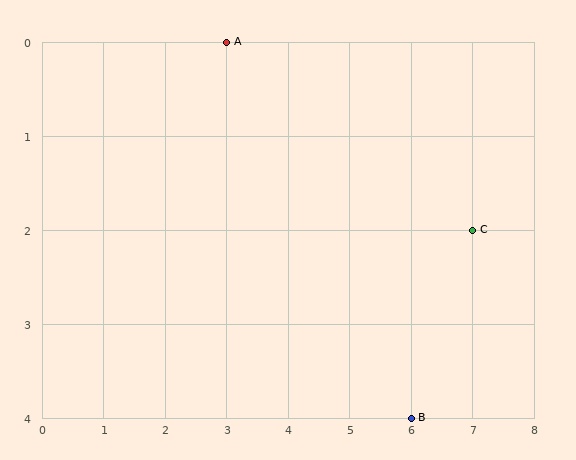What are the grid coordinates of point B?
Point B is at grid coordinates (6, 4).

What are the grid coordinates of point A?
Point A is at grid coordinates (3, 0).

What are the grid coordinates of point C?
Point C is at grid coordinates (7, 2).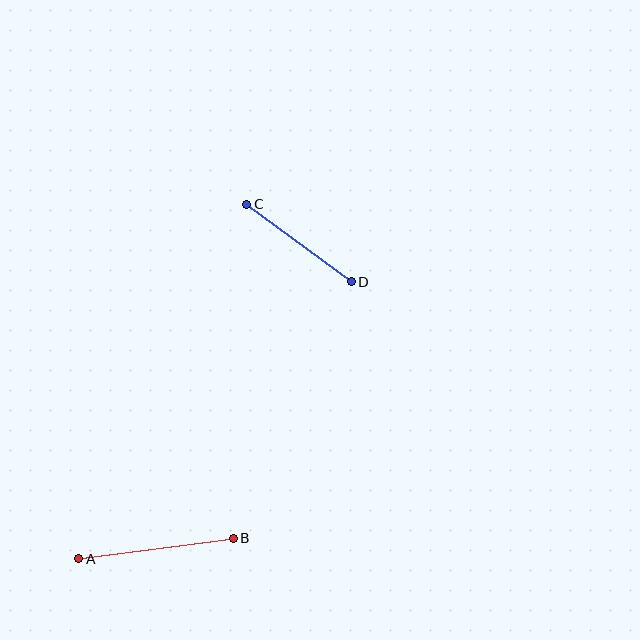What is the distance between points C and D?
The distance is approximately 130 pixels.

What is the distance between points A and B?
The distance is approximately 156 pixels.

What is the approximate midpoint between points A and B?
The midpoint is at approximately (156, 549) pixels.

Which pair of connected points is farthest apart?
Points A and B are farthest apart.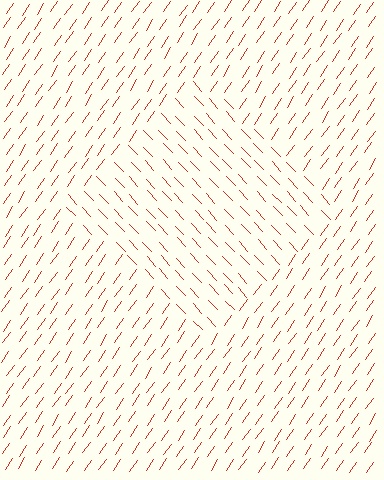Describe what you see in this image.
The image is filled with small red line segments. A diamond region in the image has lines oriented differently from the surrounding lines, creating a visible texture boundary.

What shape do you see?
I see a diamond.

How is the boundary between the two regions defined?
The boundary is defined purely by a change in line orientation (approximately 77 degrees difference). All lines are the same color and thickness.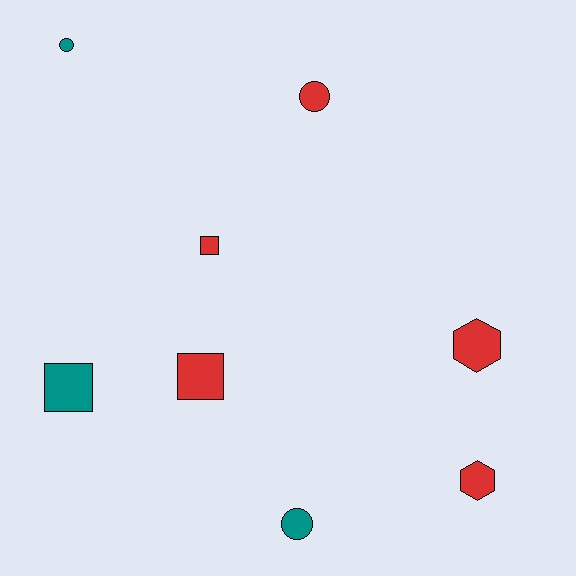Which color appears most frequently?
Red, with 5 objects.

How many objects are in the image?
There are 8 objects.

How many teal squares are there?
There is 1 teal square.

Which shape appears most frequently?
Circle, with 3 objects.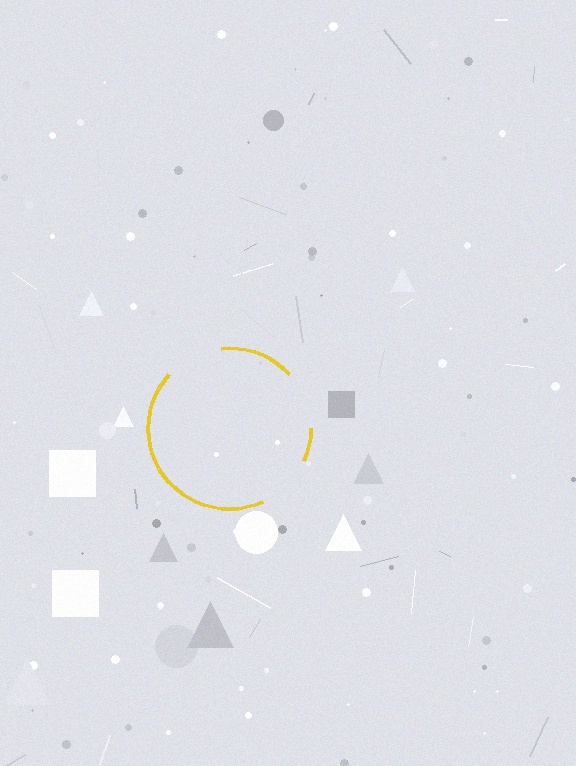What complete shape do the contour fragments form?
The contour fragments form a circle.